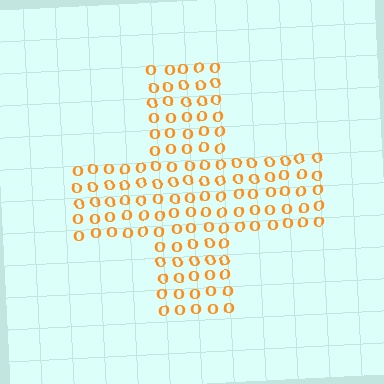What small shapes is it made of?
It is made of small letter O's.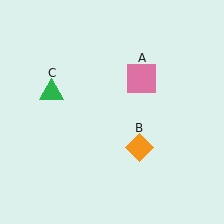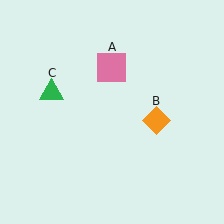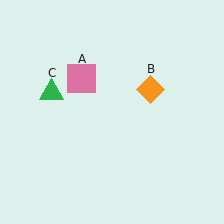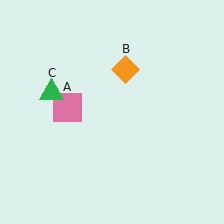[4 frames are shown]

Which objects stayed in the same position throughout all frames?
Green triangle (object C) remained stationary.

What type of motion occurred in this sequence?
The pink square (object A), orange diamond (object B) rotated counterclockwise around the center of the scene.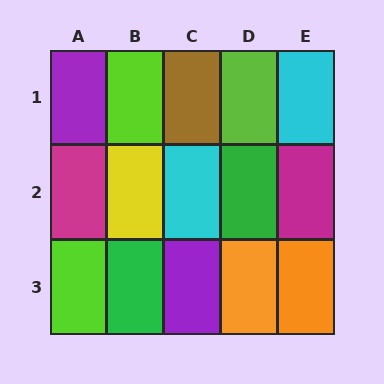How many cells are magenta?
2 cells are magenta.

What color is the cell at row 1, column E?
Cyan.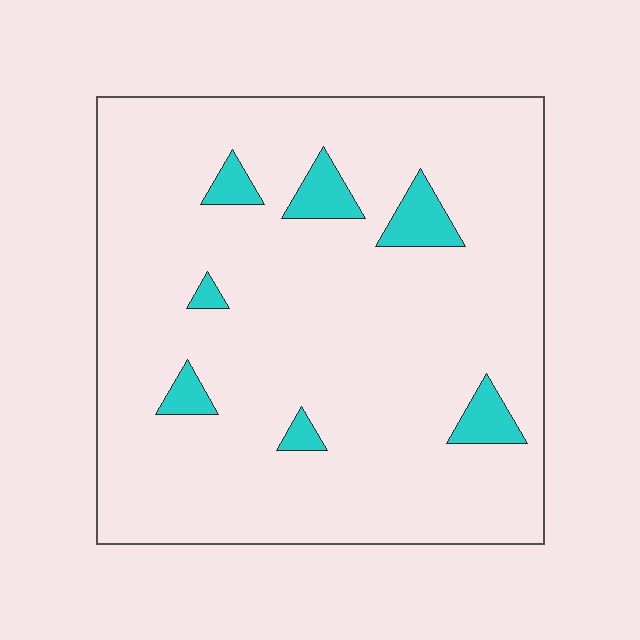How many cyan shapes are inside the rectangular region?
7.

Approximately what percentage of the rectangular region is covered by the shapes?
Approximately 10%.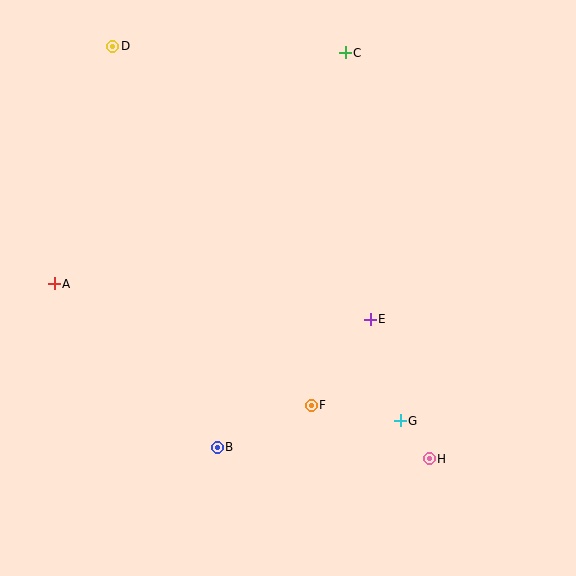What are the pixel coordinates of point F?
Point F is at (311, 405).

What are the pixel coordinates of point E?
Point E is at (370, 319).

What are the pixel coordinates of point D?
Point D is at (113, 46).